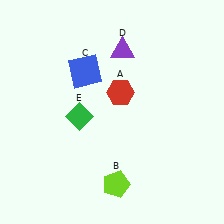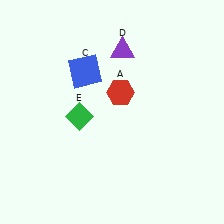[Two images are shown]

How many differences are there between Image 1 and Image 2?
There is 1 difference between the two images.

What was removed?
The lime pentagon (B) was removed in Image 2.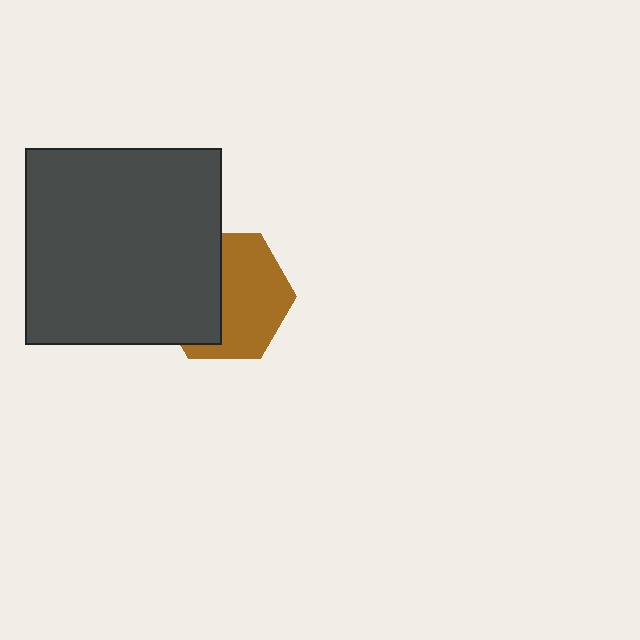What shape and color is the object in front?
The object in front is a dark gray square.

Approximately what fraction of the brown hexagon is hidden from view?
Roughly 43% of the brown hexagon is hidden behind the dark gray square.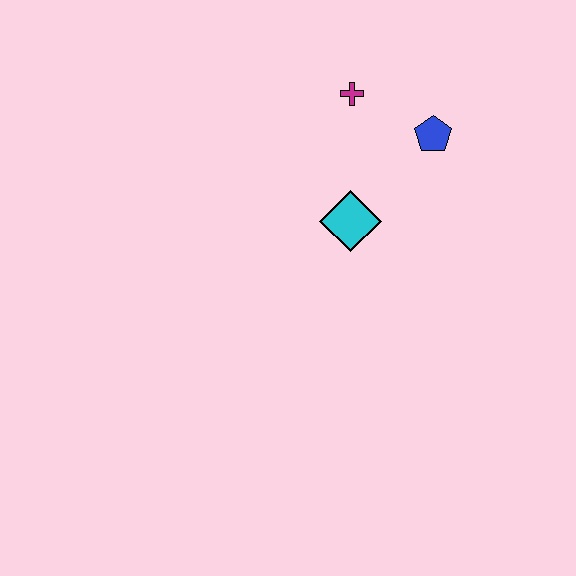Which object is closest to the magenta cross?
The blue pentagon is closest to the magenta cross.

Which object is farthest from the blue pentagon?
The cyan diamond is farthest from the blue pentagon.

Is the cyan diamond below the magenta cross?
Yes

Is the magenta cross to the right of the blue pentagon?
No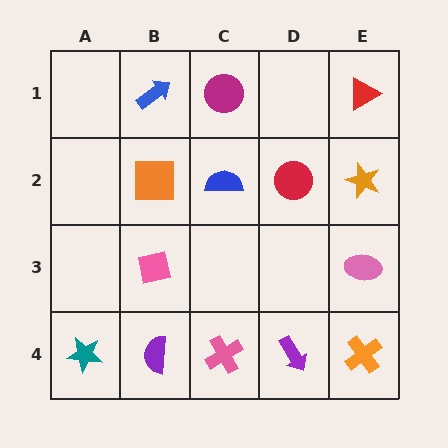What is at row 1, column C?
A magenta circle.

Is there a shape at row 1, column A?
No, that cell is empty.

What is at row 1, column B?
A blue arrow.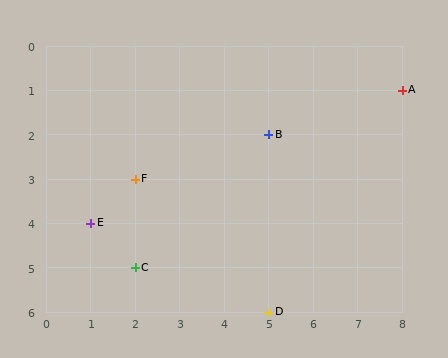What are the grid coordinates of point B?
Point B is at grid coordinates (5, 2).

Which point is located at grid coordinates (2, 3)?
Point F is at (2, 3).